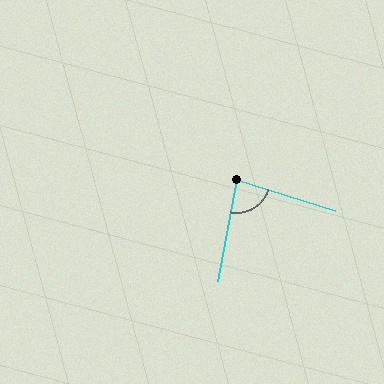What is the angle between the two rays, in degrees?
Approximately 83 degrees.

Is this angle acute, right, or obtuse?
It is acute.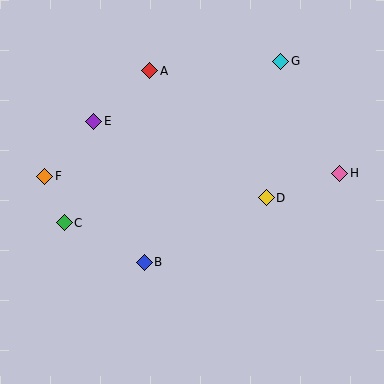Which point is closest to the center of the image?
Point D at (266, 198) is closest to the center.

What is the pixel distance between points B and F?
The distance between B and F is 131 pixels.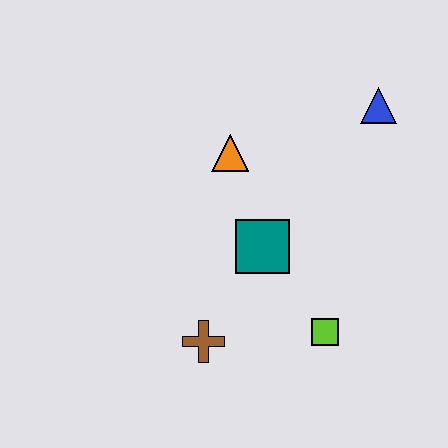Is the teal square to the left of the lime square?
Yes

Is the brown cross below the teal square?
Yes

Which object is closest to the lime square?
The teal square is closest to the lime square.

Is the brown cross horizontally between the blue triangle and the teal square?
No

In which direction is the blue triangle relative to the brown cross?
The blue triangle is above the brown cross.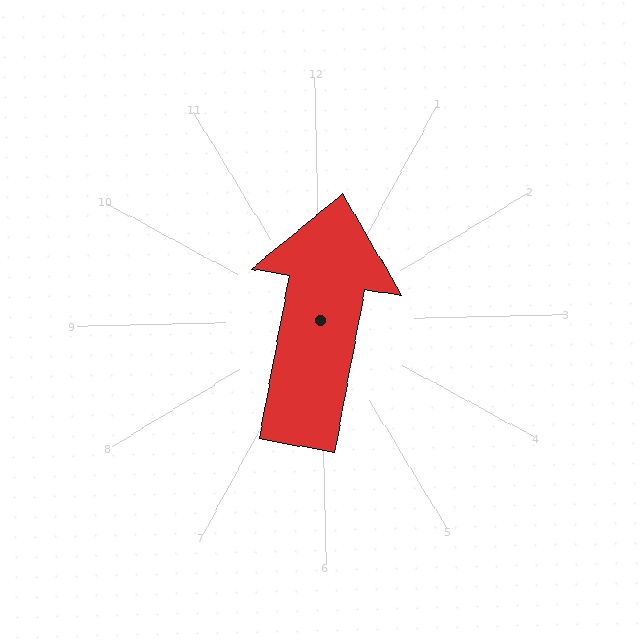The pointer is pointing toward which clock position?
Roughly 12 o'clock.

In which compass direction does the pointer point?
North.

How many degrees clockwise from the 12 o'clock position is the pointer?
Approximately 12 degrees.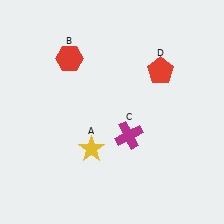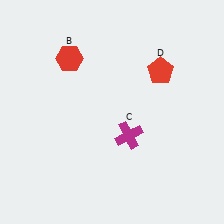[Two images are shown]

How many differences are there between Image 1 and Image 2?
There is 1 difference between the two images.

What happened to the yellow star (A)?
The yellow star (A) was removed in Image 2. It was in the bottom-left area of Image 1.